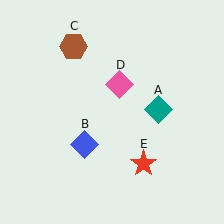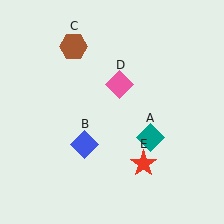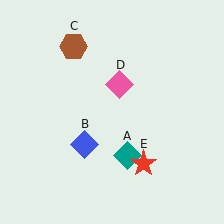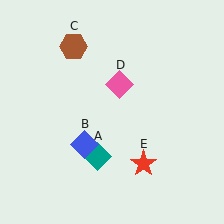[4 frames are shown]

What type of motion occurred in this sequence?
The teal diamond (object A) rotated clockwise around the center of the scene.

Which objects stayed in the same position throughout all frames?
Blue diamond (object B) and brown hexagon (object C) and pink diamond (object D) and red star (object E) remained stationary.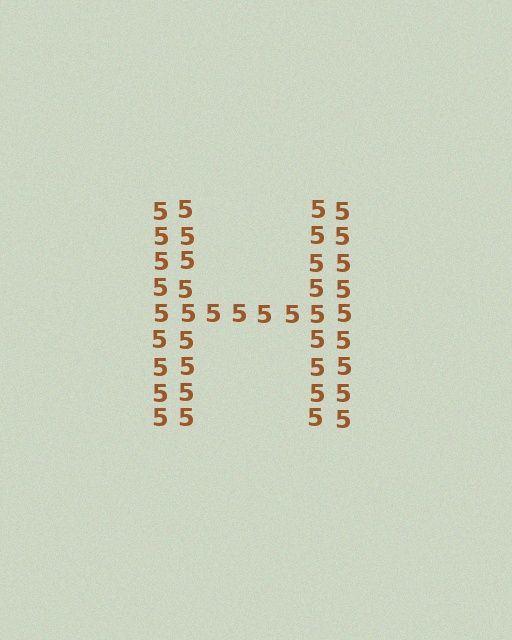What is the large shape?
The large shape is the letter H.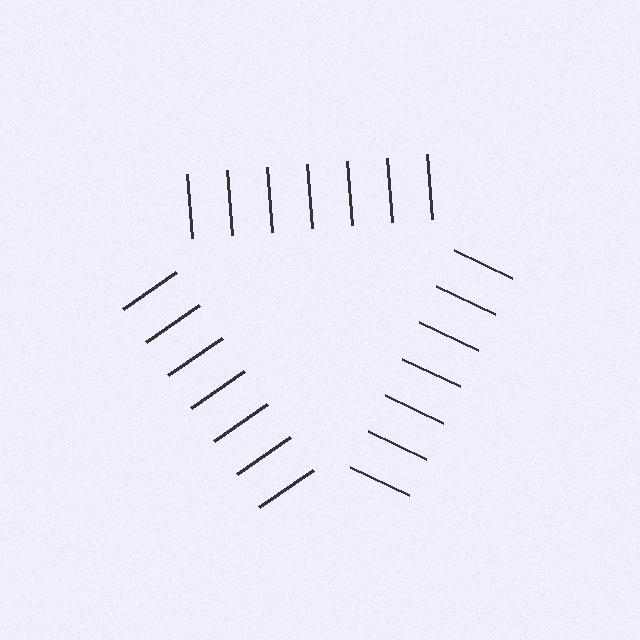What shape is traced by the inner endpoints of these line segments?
An illusory triangle — the line segments terminate on its edges but no continuous stroke is drawn.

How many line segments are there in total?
21 — 7 along each of the 3 edges.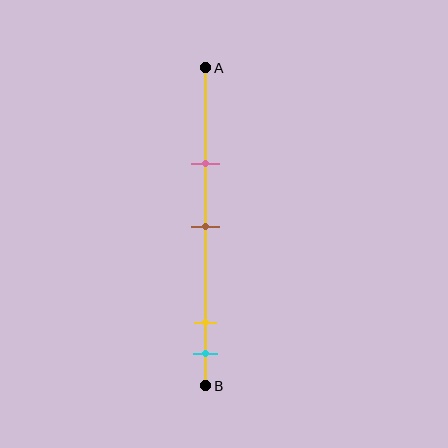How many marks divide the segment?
There are 4 marks dividing the segment.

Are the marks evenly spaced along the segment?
No, the marks are not evenly spaced.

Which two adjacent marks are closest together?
The yellow and cyan marks are the closest adjacent pair.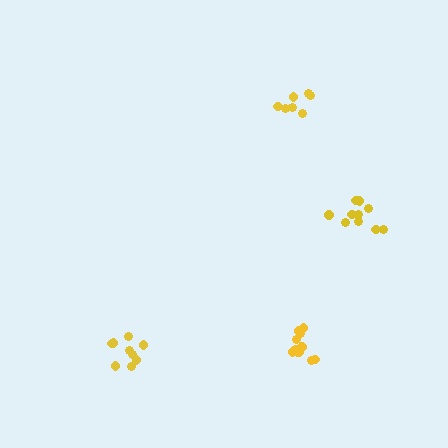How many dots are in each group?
Group 1: 11 dots, Group 2: 7 dots, Group 3: 11 dots, Group 4: 9 dots (38 total).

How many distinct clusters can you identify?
There are 4 distinct clusters.